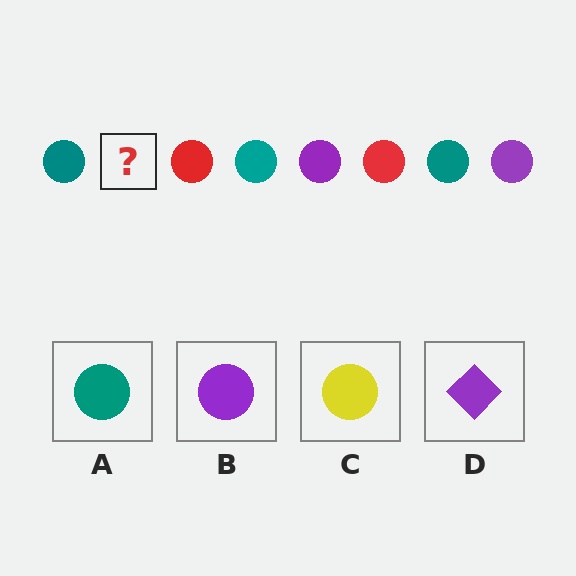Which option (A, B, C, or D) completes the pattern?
B.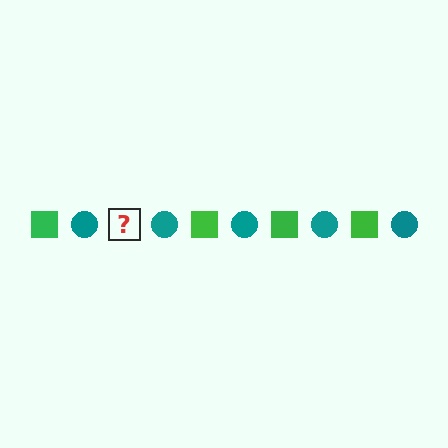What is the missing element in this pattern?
The missing element is a green square.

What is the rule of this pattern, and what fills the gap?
The rule is that the pattern alternates between green square and teal circle. The gap should be filled with a green square.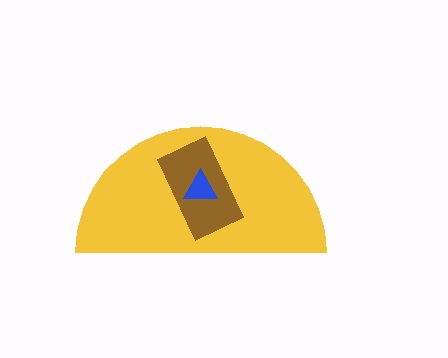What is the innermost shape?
The blue triangle.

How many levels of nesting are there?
3.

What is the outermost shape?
The yellow semicircle.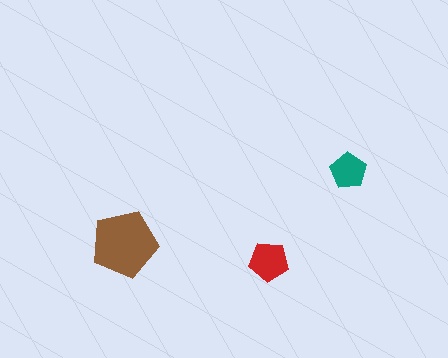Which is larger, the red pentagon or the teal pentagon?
The red one.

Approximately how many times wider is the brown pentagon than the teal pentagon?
About 2 times wider.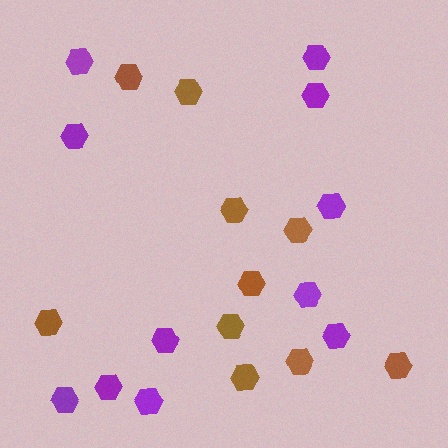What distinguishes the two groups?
There are 2 groups: one group of brown hexagons (10) and one group of purple hexagons (11).